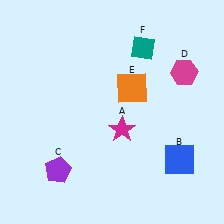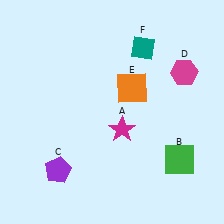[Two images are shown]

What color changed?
The square (B) changed from blue in Image 1 to green in Image 2.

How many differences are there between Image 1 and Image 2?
There is 1 difference between the two images.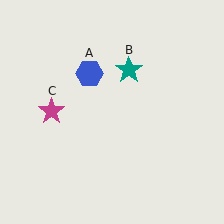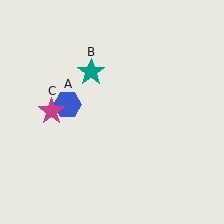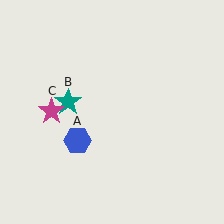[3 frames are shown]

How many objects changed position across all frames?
2 objects changed position: blue hexagon (object A), teal star (object B).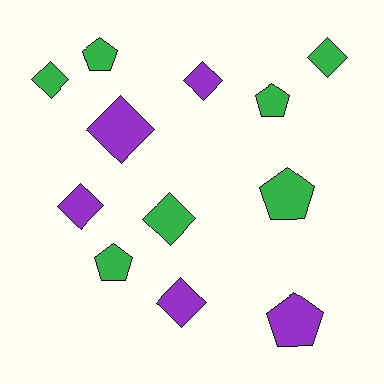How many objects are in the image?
There are 12 objects.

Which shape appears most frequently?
Diamond, with 7 objects.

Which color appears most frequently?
Green, with 7 objects.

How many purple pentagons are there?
There is 1 purple pentagon.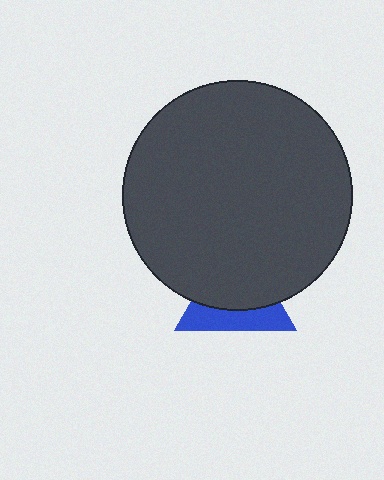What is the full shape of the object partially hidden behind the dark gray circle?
The partially hidden object is a blue triangle.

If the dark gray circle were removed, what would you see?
You would see the complete blue triangle.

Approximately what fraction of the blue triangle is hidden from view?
Roughly 61% of the blue triangle is hidden behind the dark gray circle.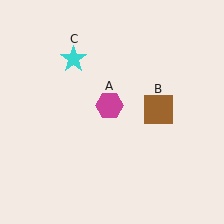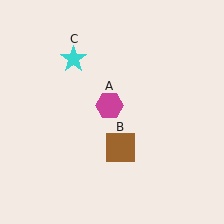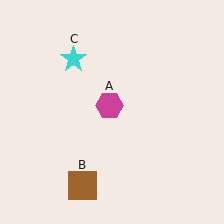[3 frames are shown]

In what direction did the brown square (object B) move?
The brown square (object B) moved down and to the left.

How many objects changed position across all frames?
1 object changed position: brown square (object B).